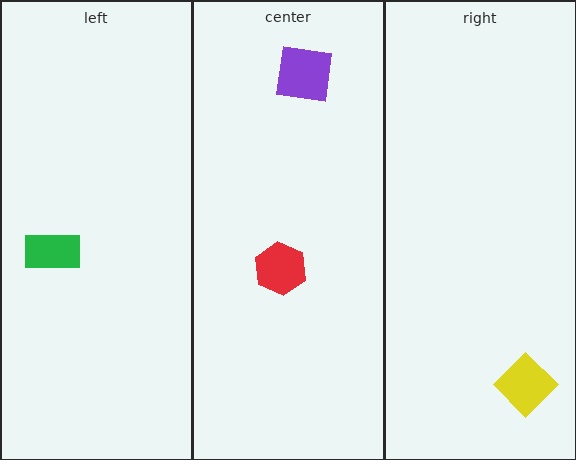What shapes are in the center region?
The purple square, the red hexagon.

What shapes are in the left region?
The green rectangle.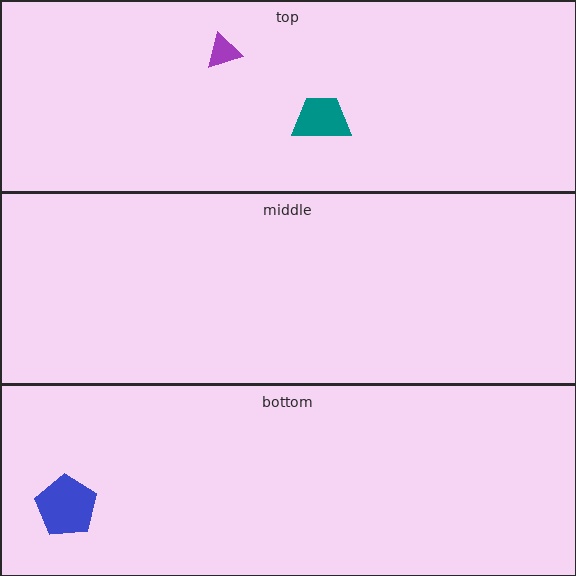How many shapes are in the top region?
2.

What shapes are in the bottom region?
The blue pentagon.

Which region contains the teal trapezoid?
The top region.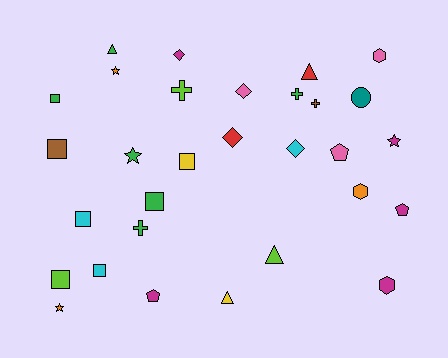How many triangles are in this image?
There are 4 triangles.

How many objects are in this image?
There are 30 objects.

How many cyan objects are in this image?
There are 3 cyan objects.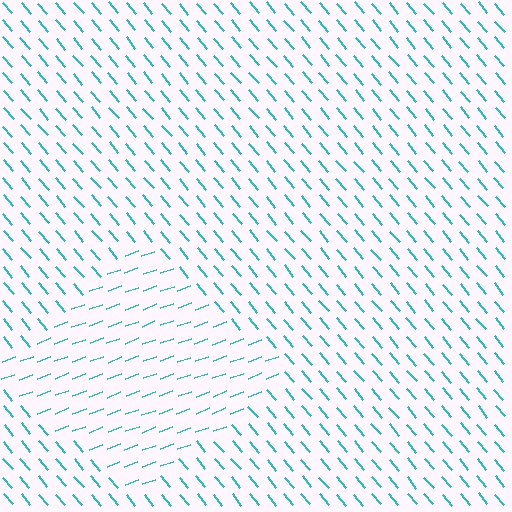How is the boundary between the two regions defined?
The boundary is defined purely by a change in line orientation (approximately 70 degrees difference). All lines are the same color and thickness.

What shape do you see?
I see a diamond.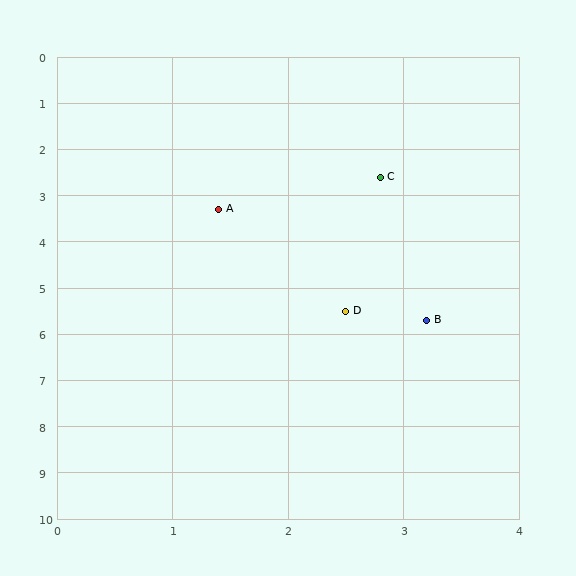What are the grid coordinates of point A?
Point A is at approximately (1.4, 3.3).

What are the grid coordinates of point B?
Point B is at approximately (3.2, 5.7).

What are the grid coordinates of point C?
Point C is at approximately (2.8, 2.6).